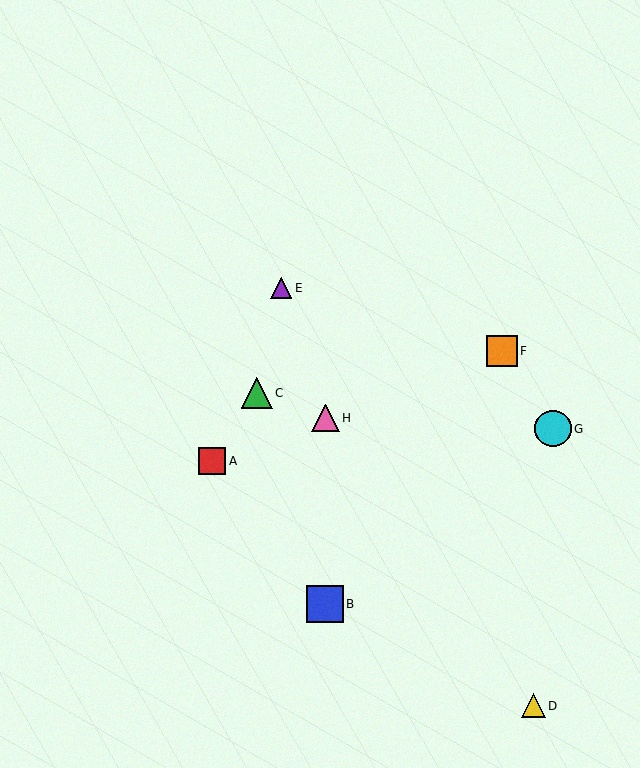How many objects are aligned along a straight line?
3 objects (A, F, H) are aligned along a straight line.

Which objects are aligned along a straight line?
Objects A, F, H are aligned along a straight line.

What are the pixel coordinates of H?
Object H is at (325, 418).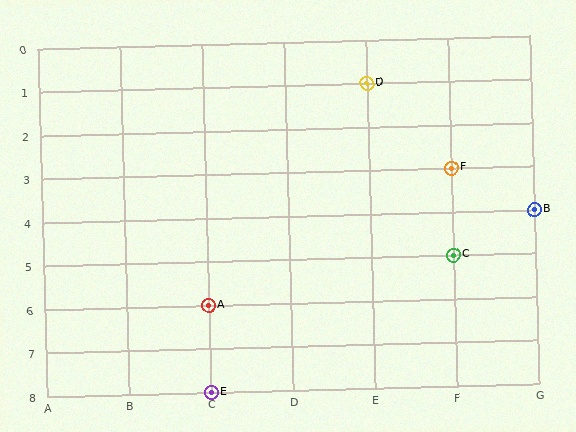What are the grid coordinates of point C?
Point C is at grid coordinates (F, 5).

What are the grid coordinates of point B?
Point B is at grid coordinates (G, 4).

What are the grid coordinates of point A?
Point A is at grid coordinates (C, 6).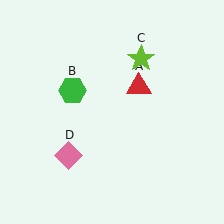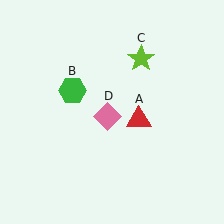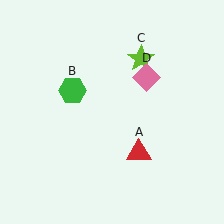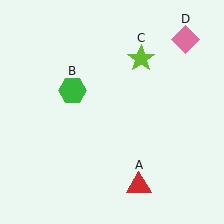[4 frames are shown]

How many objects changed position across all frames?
2 objects changed position: red triangle (object A), pink diamond (object D).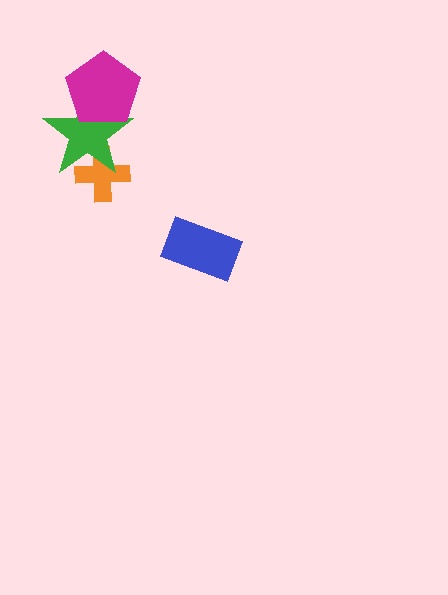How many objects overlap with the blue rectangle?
0 objects overlap with the blue rectangle.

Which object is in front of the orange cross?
The green star is in front of the orange cross.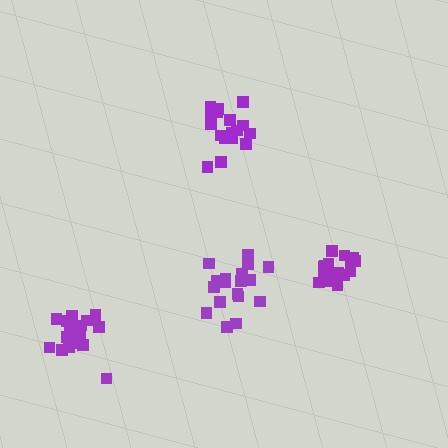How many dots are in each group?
Group 1: 18 dots, Group 2: 17 dots, Group 3: 18 dots, Group 4: 17 dots (70 total).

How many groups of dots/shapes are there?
There are 4 groups.